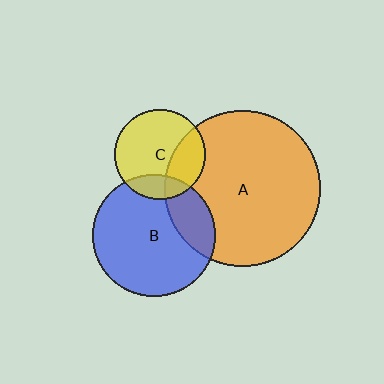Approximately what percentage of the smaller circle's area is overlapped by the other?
Approximately 20%.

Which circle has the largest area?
Circle A (orange).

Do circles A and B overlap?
Yes.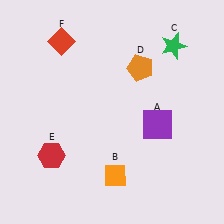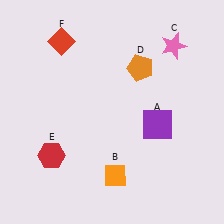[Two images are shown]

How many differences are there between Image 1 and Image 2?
There is 1 difference between the two images.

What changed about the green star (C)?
In Image 1, C is green. In Image 2, it changed to pink.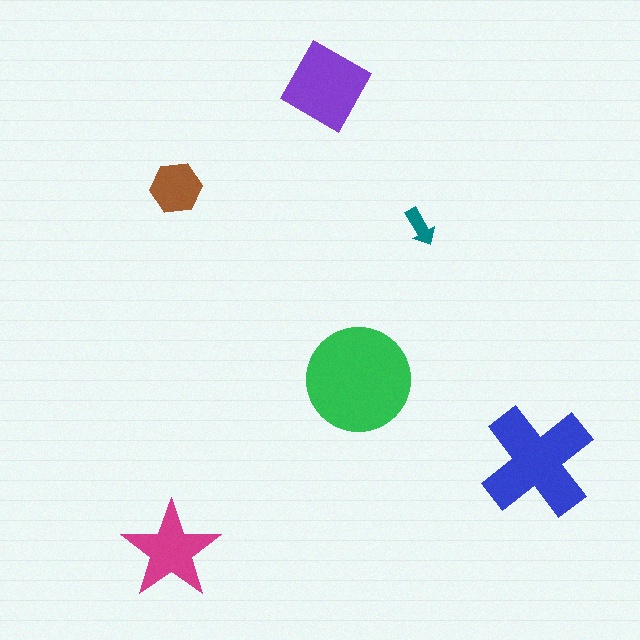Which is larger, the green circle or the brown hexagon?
The green circle.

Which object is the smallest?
The teal arrow.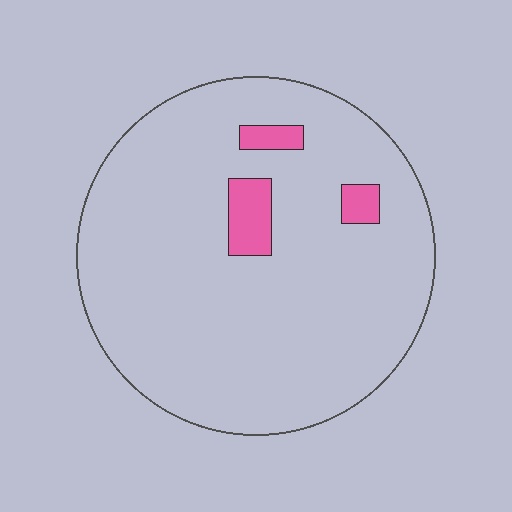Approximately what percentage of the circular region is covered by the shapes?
Approximately 5%.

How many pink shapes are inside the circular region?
3.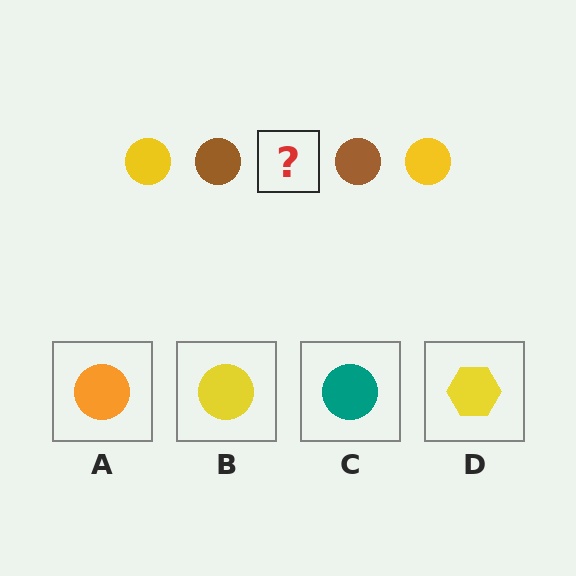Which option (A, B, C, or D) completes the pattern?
B.